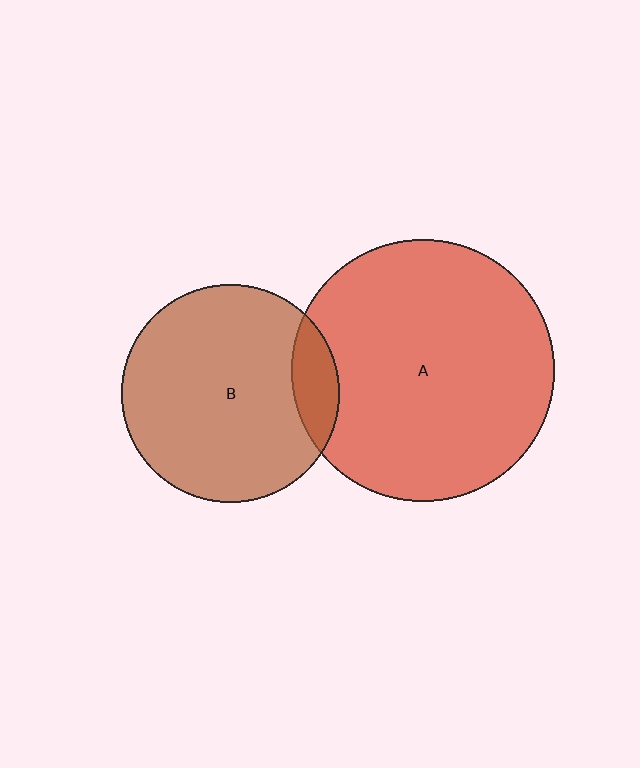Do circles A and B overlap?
Yes.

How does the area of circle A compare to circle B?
Approximately 1.5 times.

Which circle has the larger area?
Circle A (red).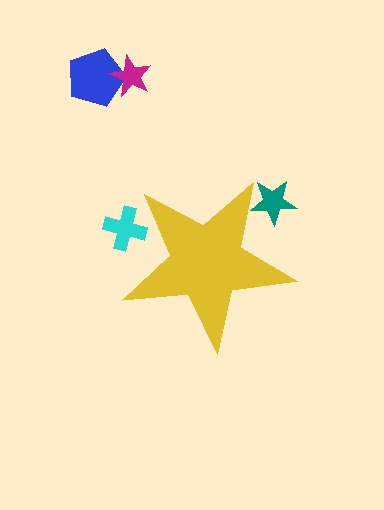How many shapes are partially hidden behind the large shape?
2 shapes are partially hidden.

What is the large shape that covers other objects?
A yellow star.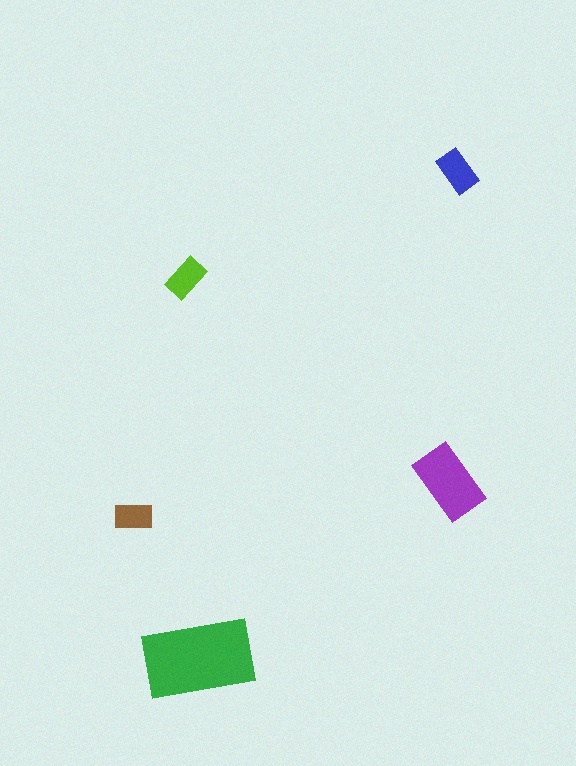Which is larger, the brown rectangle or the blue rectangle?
The blue one.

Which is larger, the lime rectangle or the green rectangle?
The green one.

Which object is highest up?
The blue rectangle is topmost.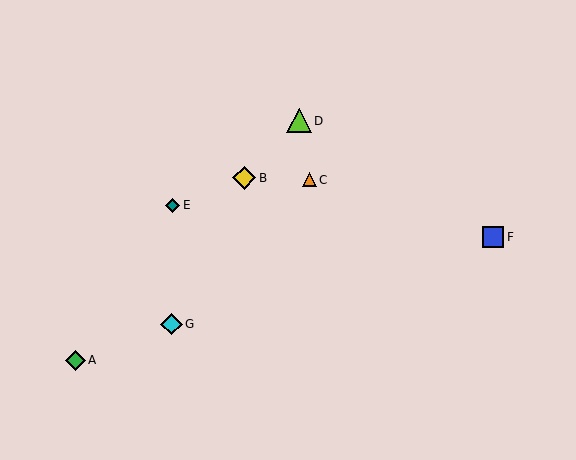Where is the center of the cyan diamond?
The center of the cyan diamond is at (171, 324).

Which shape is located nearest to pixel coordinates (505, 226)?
The blue square (labeled F) at (493, 237) is nearest to that location.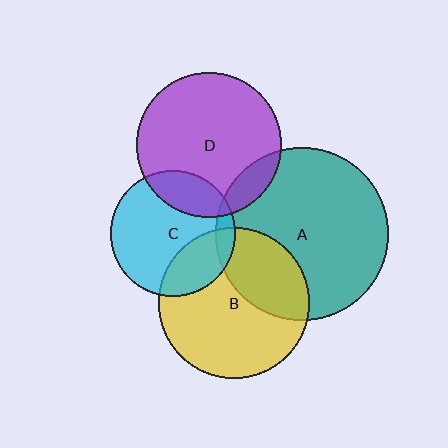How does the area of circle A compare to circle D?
Approximately 1.4 times.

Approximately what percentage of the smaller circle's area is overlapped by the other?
Approximately 35%.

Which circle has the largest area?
Circle A (teal).